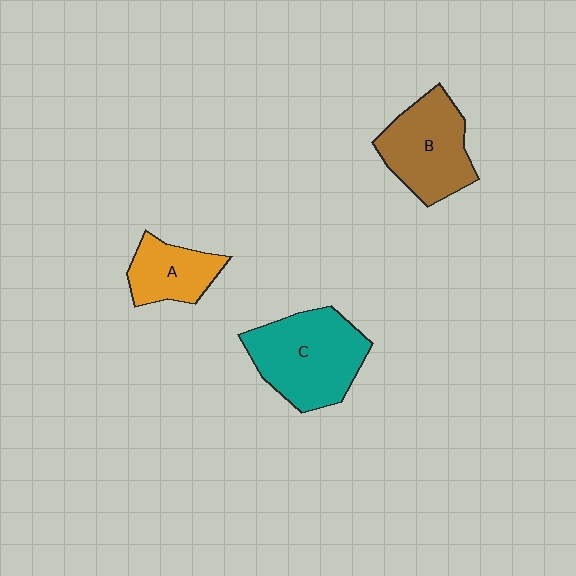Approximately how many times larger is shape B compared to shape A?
Approximately 1.6 times.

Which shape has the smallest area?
Shape A (orange).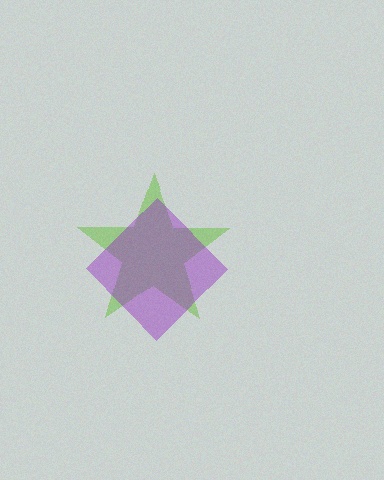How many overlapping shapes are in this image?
There are 2 overlapping shapes in the image.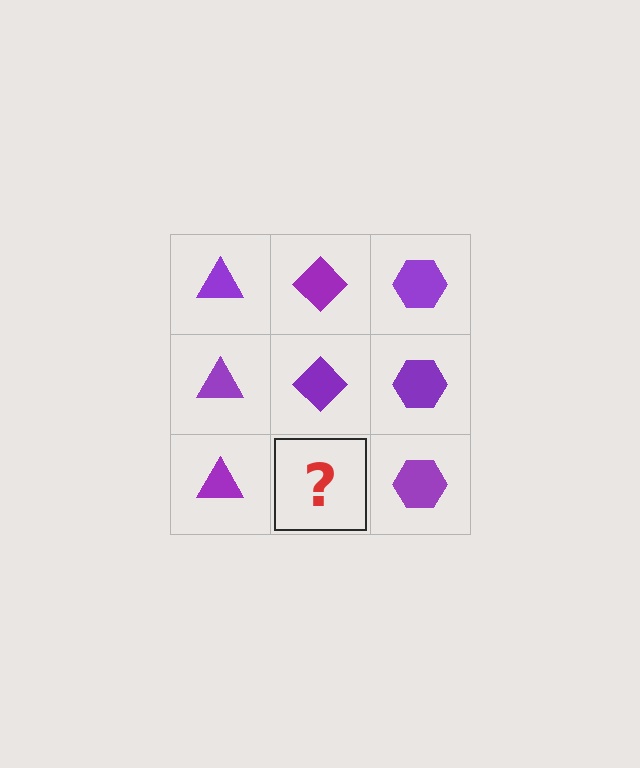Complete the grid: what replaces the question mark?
The question mark should be replaced with a purple diamond.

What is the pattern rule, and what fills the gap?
The rule is that each column has a consistent shape. The gap should be filled with a purple diamond.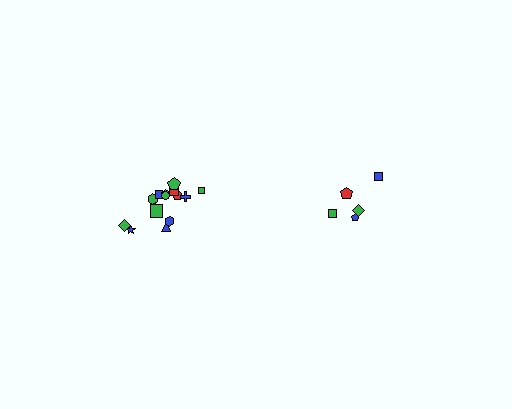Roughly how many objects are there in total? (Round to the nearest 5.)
Roughly 20 objects in total.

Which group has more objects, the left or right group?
The left group.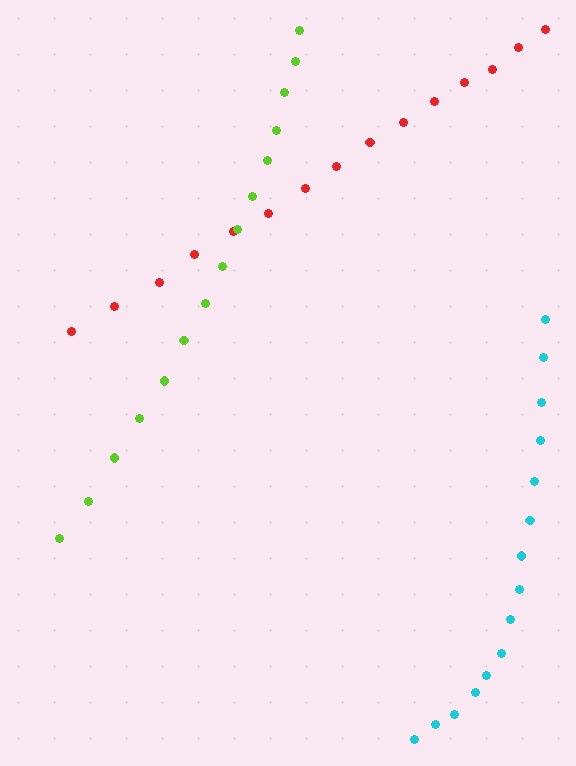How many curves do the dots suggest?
There are 3 distinct paths.